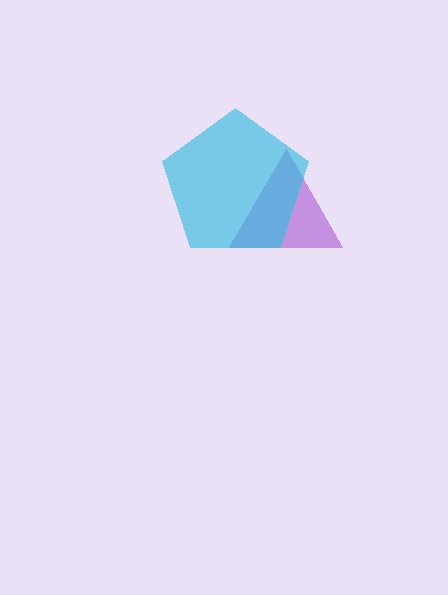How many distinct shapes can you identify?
There are 2 distinct shapes: a purple triangle, a cyan pentagon.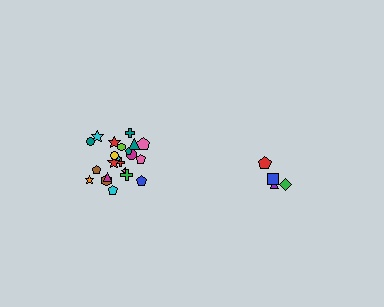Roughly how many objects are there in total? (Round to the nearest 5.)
Roughly 25 objects in total.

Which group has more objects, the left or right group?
The left group.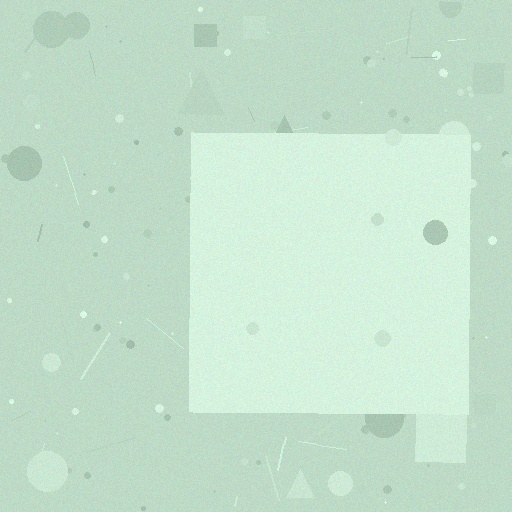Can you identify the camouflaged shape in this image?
The camouflaged shape is a square.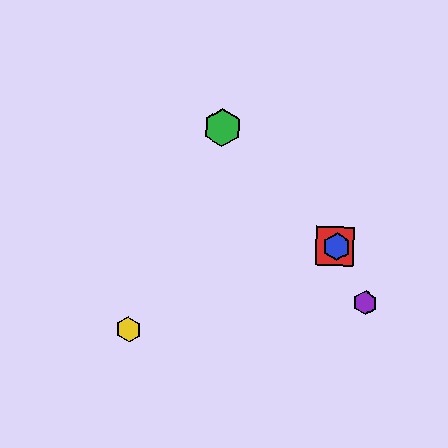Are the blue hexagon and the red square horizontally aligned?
Yes, both are at y≈246.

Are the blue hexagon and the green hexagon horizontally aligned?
No, the blue hexagon is at y≈246 and the green hexagon is at y≈128.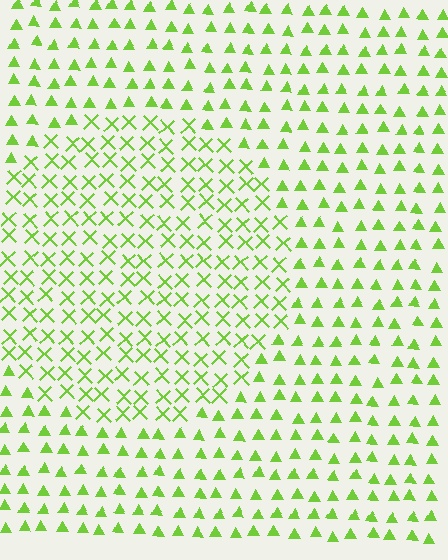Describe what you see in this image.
The image is filled with small lime elements arranged in a uniform grid. A circle-shaped region contains X marks, while the surrounding area contains triangles. The boundary is defined purely by the change in element shape.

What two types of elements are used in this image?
The image uses X marks inside the circle region and triangles outside it.